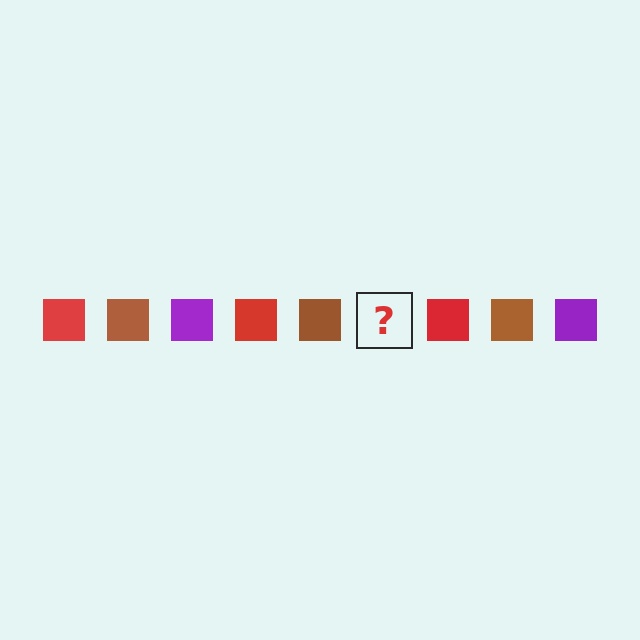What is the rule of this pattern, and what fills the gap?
The rule is that the pattern cycles through red, brown, purple squares. The gap should be filled with a purple square.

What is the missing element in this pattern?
The missing element is a purple square.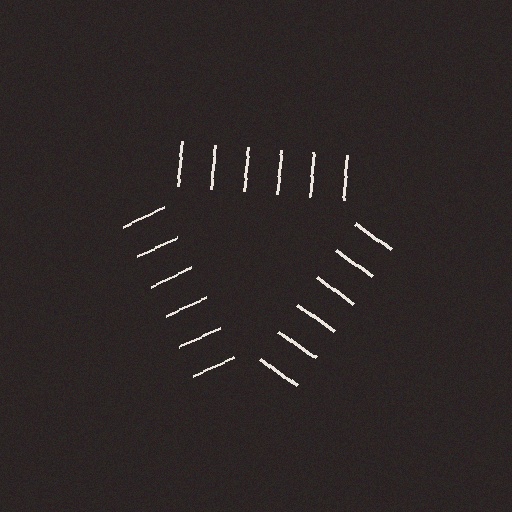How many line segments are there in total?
18 — 6 along each of the 3 edges.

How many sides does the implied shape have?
3 sides — the line-ends trace a triangle.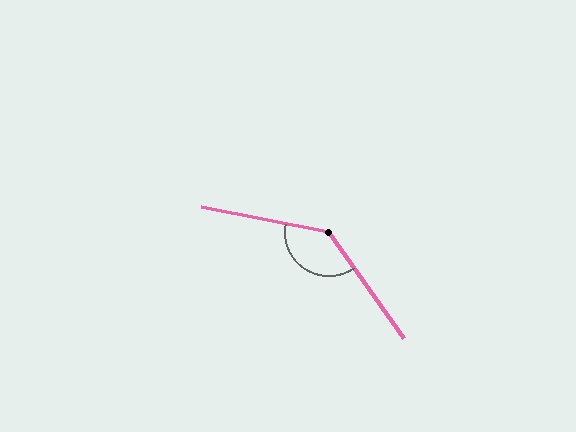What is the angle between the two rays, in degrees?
Approximately 136 degrees.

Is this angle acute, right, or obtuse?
It is obtuse.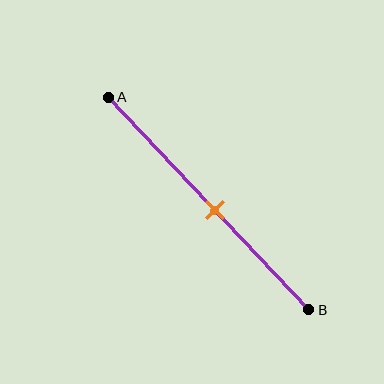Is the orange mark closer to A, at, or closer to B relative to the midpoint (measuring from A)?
The orange mark is closer to point B than the midpoint of segment AB.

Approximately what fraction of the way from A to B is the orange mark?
The orange mark is approximately 55% of the way from A to B.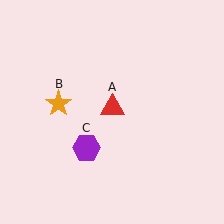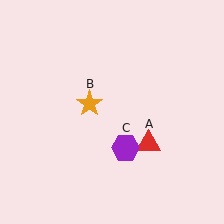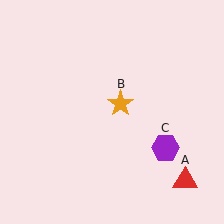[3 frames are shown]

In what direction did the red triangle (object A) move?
The red triangle (object A) moved down and to the right.